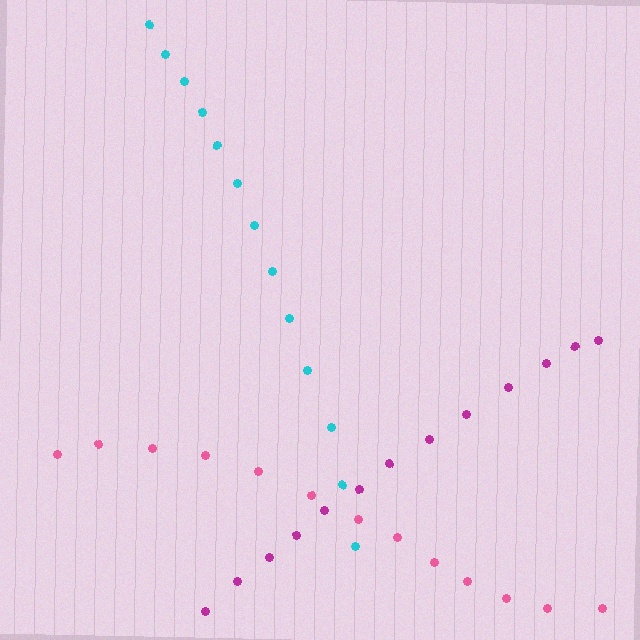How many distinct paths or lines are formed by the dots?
There are 3 distinct paths.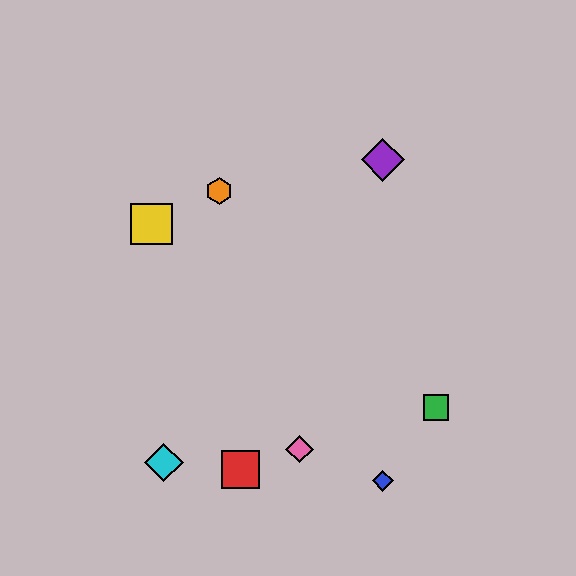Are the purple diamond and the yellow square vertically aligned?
No, the purple diamond is at x≈383 and the yellow square is at x≈151.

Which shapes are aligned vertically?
The blue diamond, the purple diamond are aligned vertically.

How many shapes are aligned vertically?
2 shapes (the blue diamond, the purple diamond) are aligned vertically.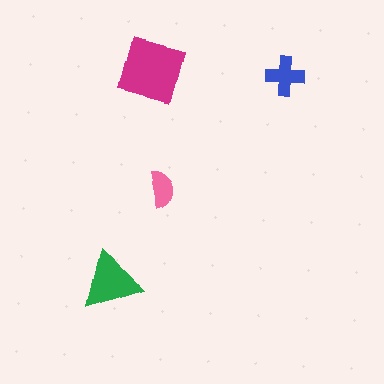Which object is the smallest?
The pink semicircle.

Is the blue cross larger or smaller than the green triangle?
Smaller.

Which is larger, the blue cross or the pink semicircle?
The blue cross.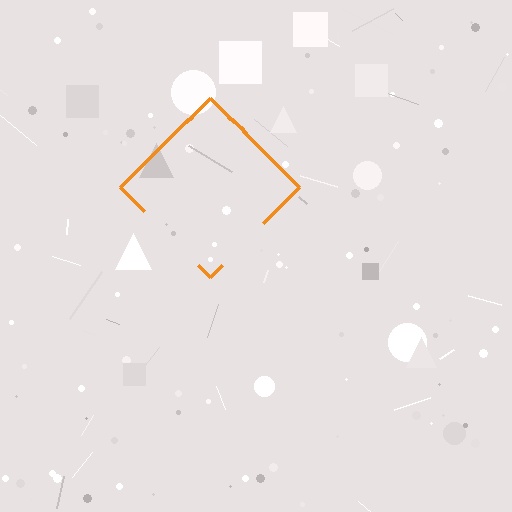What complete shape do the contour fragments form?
The contour fragments form a diamond.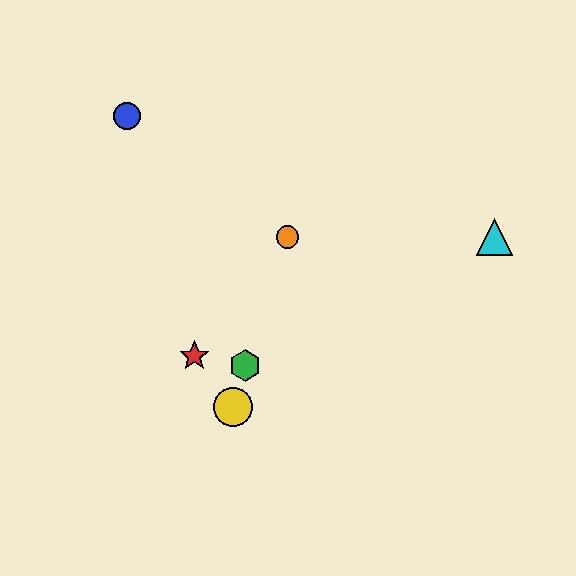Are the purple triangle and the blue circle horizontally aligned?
No, the purple triangle is at y≈237 and the blue circle is at y≈116.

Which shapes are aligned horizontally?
The purple triangle, the orange circle, the cyan triangle are aligned horizontally.